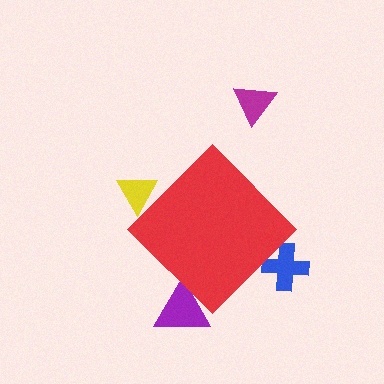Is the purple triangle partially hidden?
Yes, the purple triangle is partially hidden behind the red diamond.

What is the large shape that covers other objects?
A red diamond.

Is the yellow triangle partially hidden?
Yes, the yellow triangle is partially hidden behind the red diamond.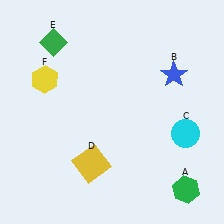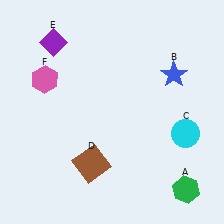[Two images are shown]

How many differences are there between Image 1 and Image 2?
There are 3 differences between the two images.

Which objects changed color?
D changed from yellow to brown. E changed from green to purple. F changed from yellow to pink.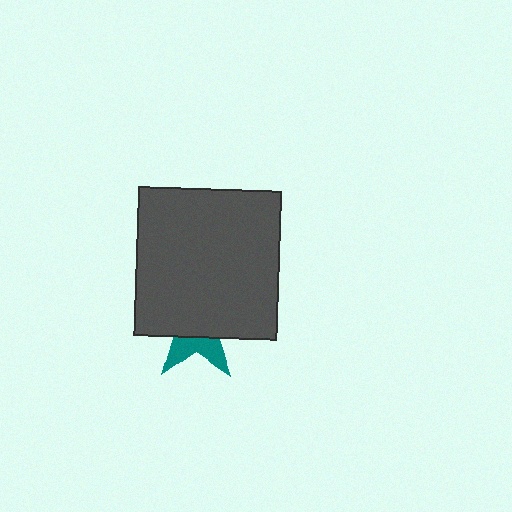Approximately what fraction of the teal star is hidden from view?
Roughly 66% of the teal star is hidden behind the dark gray rectangle.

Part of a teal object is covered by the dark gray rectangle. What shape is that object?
It is a star.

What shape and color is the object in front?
The object in front is a dark gray rectangle.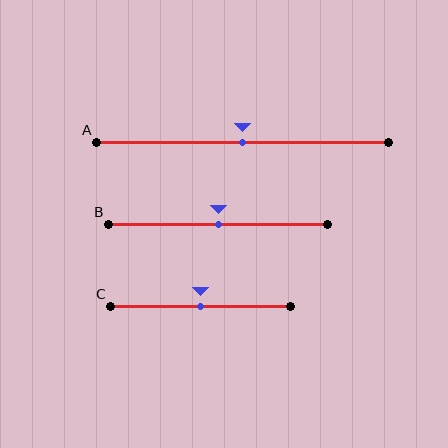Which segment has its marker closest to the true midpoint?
Segment A has its marker closest to the true midpoint.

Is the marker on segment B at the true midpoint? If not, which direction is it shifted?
Yes, the marker on segment B is at the true midpoint.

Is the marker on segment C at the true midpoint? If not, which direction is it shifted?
Yes, the marker on segment C is at the true midpoint.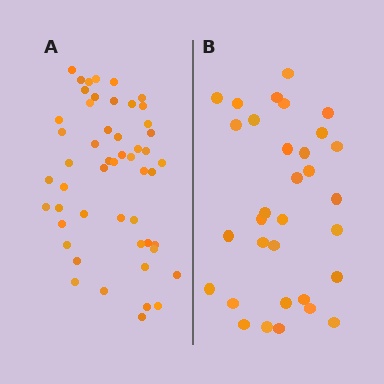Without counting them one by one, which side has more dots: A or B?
Region A (the left region) has more dots.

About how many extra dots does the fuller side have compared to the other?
Region A has approximately 20 more dots than region B.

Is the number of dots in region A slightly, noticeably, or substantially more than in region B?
Region A has substantially more. The ratio is roughly 1.6 to 1.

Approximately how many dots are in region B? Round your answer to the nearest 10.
About 30 dots. (The exact count is 32, which rounds to 30.)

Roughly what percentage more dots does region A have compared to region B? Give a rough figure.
About 60% more.